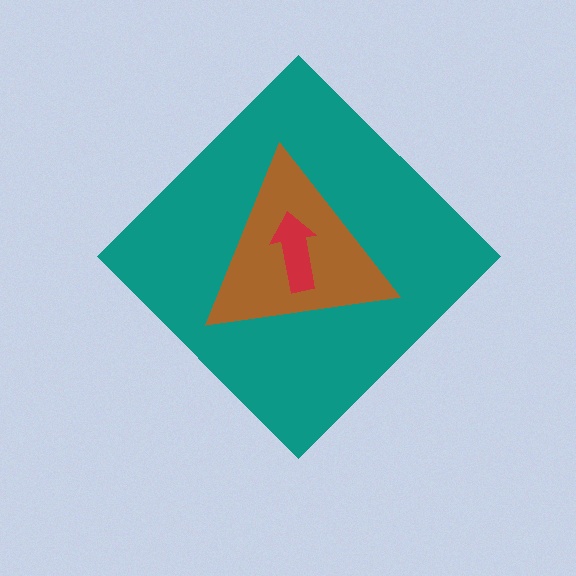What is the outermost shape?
The teal diamond.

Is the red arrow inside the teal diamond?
Yes.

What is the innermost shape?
The red arrow.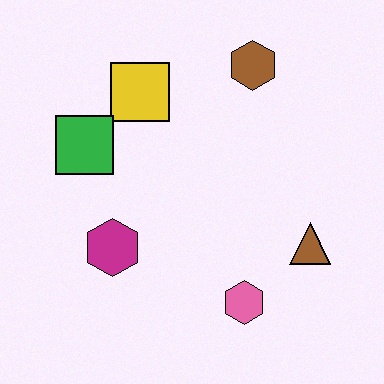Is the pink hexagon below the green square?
Yes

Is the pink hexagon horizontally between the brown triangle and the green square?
Yes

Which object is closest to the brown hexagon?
The yellow square is closest to the brown hexagon.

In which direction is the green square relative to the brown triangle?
The green square is to the left of the brown triangle.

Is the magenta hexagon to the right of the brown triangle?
No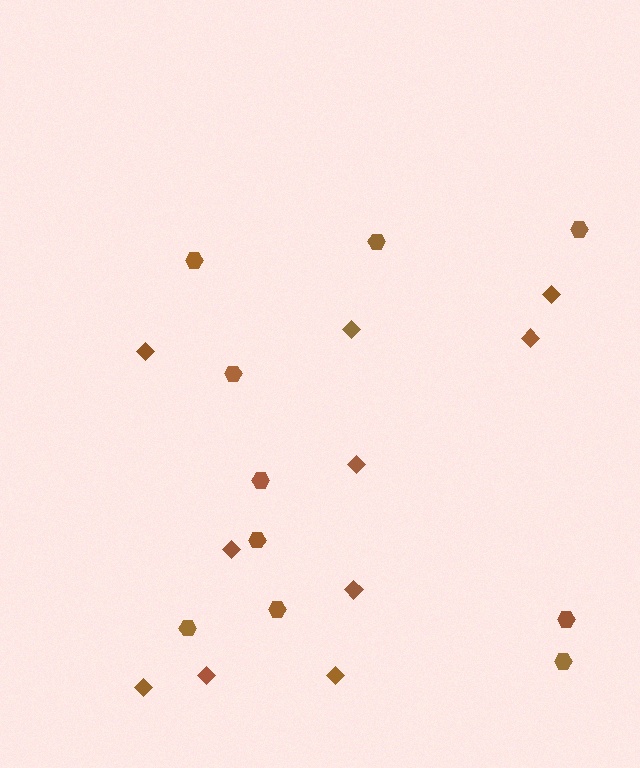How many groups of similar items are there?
There are 2 groups: one group of diamonds (10) and one group of hexagons (10).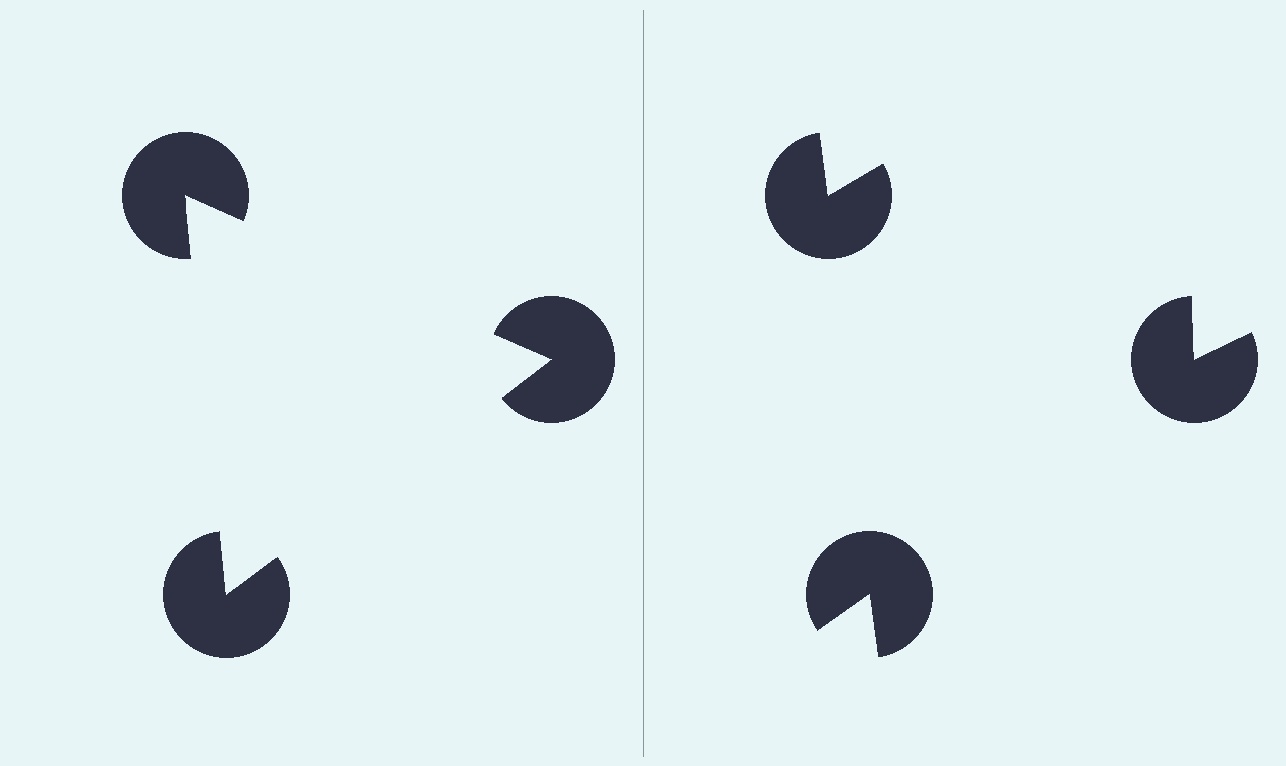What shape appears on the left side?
An illusory triangle.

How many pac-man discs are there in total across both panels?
6 — 3 on each side.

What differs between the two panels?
The pac-man discs are positioned identically on both sides; only the wedge orientations differ. On the left they align to a triangle; on the right they are misaligned.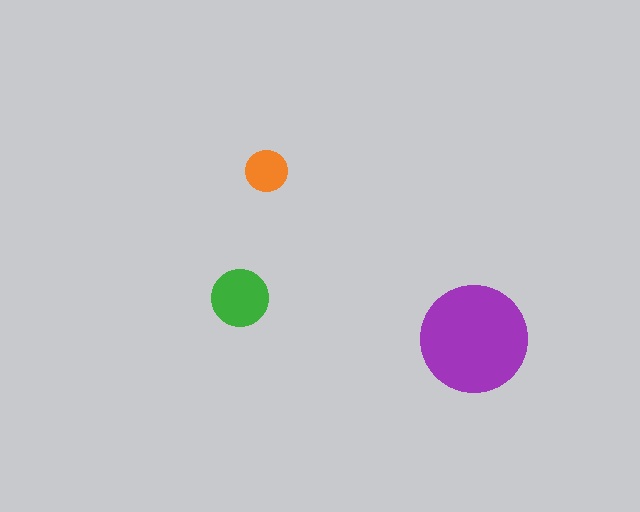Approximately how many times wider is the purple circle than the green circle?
About 2 times wider.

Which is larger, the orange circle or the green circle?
The green one.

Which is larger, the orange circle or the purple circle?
The purple one.